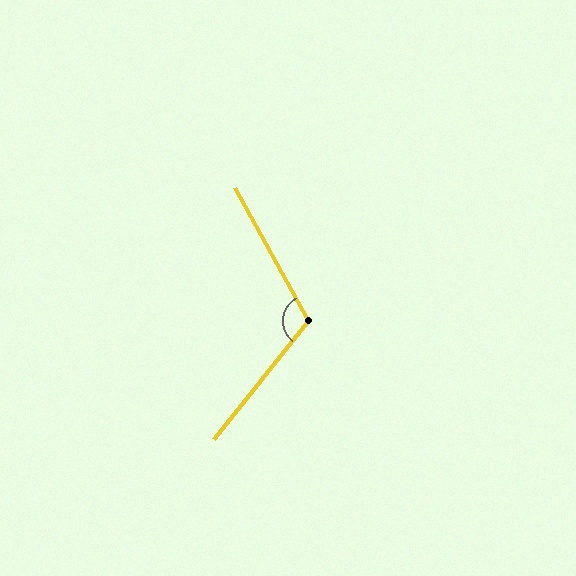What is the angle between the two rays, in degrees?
Approximately 112 degrees.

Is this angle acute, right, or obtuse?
It is obtuse.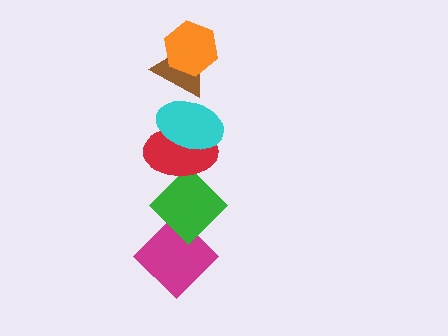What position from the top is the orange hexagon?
The orange hexagon is 1st from the top.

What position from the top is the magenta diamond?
The magenta diamond is 6th from the top.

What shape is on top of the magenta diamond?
The green diamond is on top of the magenta diamond.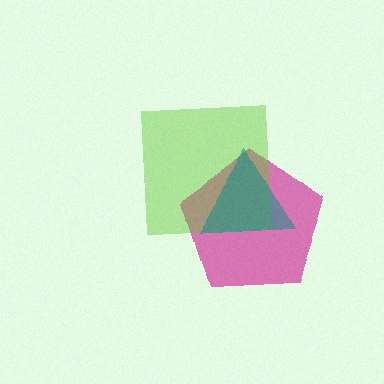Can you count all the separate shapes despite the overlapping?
Yes, there are 3 separate shapes.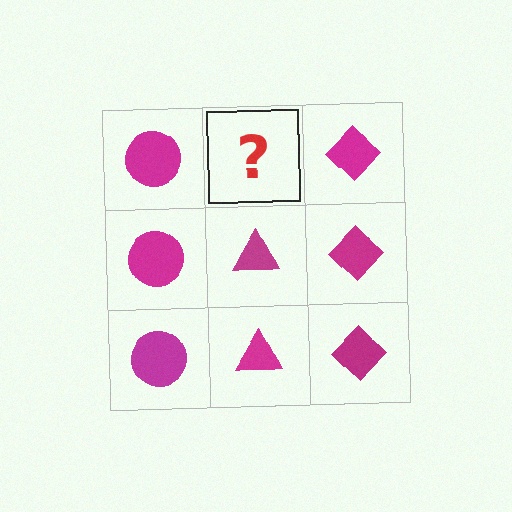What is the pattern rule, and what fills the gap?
The rule is that each column has a consistent shape. The gap should be filled with a magenta triangle.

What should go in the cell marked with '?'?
The missing cell should contain a magenta triangle.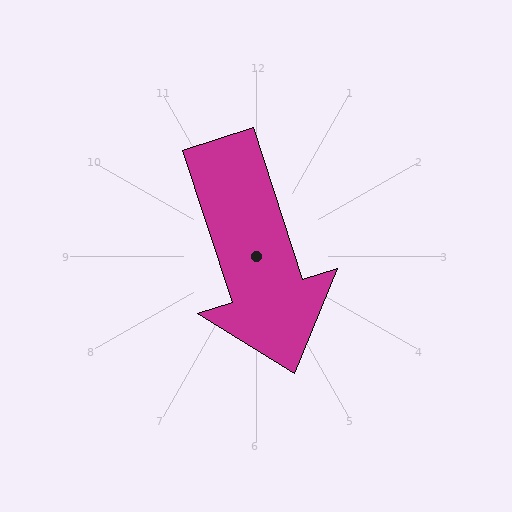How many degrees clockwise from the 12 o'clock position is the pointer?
Approximately 162 degrees.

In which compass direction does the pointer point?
South.